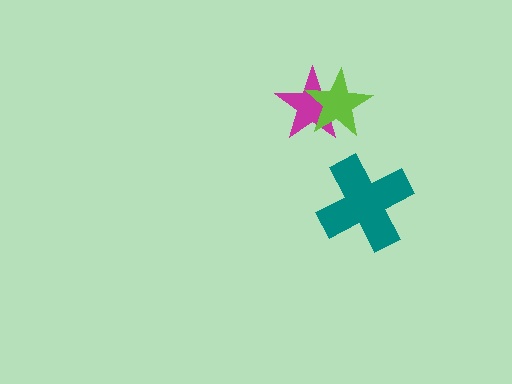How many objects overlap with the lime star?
1 object overlaps with the lime star.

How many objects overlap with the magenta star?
1 object overlaps with the magenta star.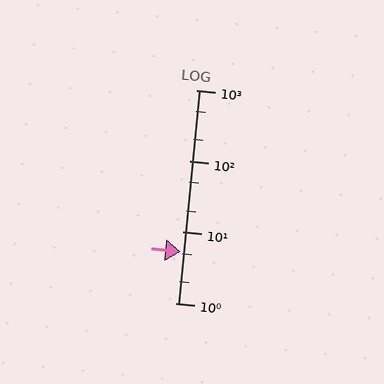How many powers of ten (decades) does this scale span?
The scale spans 3 decades, from 1 to 1000.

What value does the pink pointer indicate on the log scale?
The pointer indicates approximately 5.3.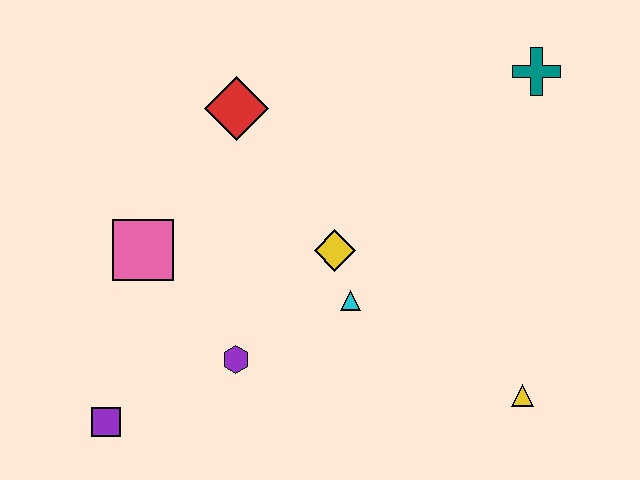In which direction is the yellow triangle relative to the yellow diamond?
The yellow triangle is to the right of the yellow diamond.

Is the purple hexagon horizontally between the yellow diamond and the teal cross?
No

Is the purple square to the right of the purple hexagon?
No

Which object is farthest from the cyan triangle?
The teal cross is farthest from the cyan triangle.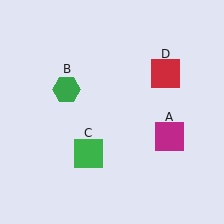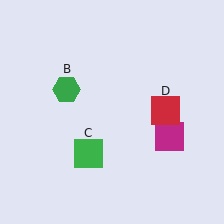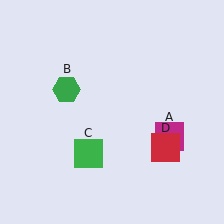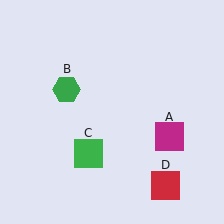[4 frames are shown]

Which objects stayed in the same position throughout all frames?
Magenta square (object A) and green hexagon (object B) and green square (object C) remained stationary.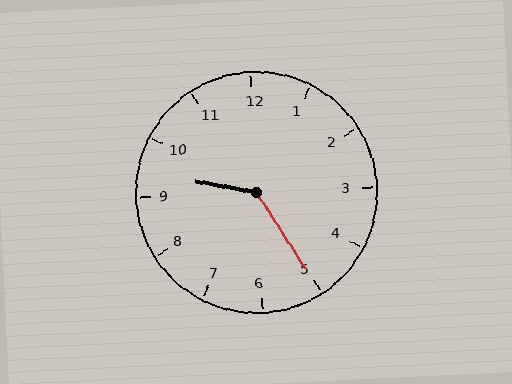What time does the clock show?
9:25.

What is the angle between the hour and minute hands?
Approximately 132 degrees.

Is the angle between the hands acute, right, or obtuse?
It is obtuse.